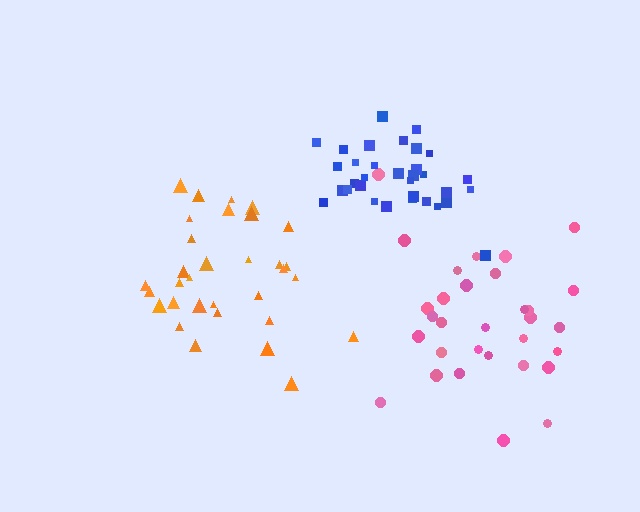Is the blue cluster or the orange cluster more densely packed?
Blue.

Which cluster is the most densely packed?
Blue.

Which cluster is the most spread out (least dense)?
Pink.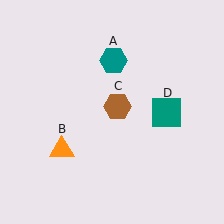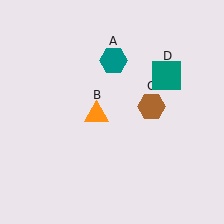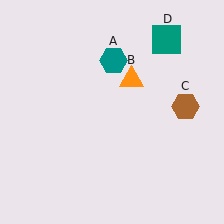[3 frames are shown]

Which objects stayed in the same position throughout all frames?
Teal hexagon (object A) remained stationary.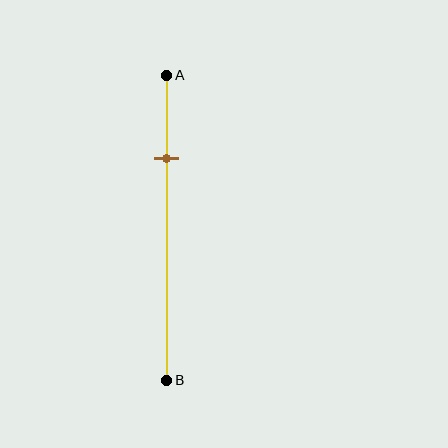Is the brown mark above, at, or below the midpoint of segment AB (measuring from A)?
The brown mark is above the midpoint of segment AB.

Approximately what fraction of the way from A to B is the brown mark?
The brown mark is approximately 25% of the way from A to B.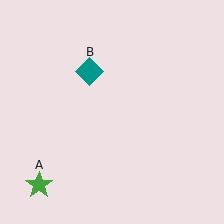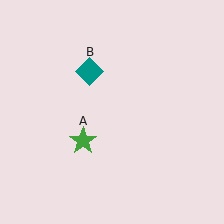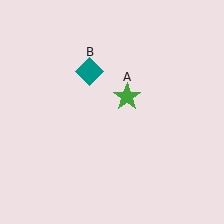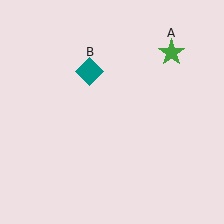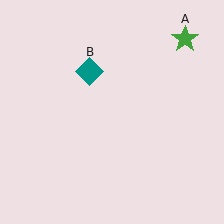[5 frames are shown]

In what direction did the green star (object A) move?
The green star (object A) moved up and to the right.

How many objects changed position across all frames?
1 object changed position: green star (object A).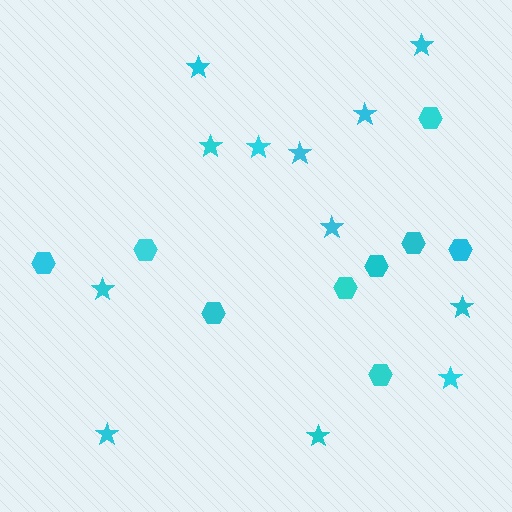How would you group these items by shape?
There are 2 groups: one group of stars (12) and one group of hexagons (9).